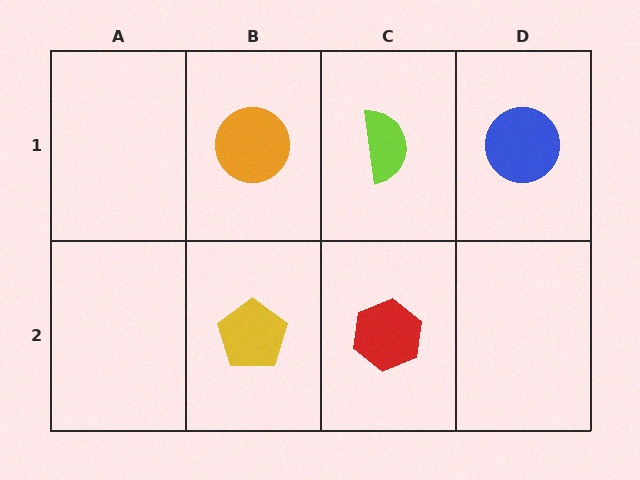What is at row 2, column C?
A red hexagon.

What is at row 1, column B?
An orange circle.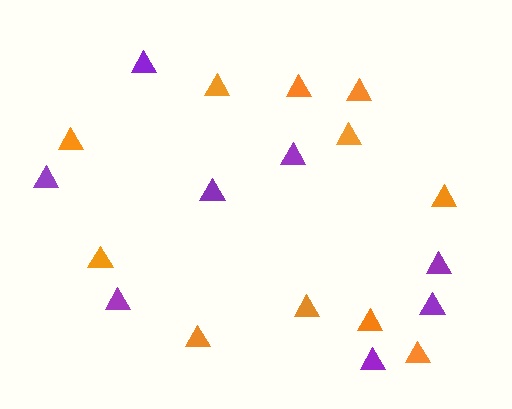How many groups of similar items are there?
There are 2 groups: one group of orange triangles (11) and one group of purple triangles (8).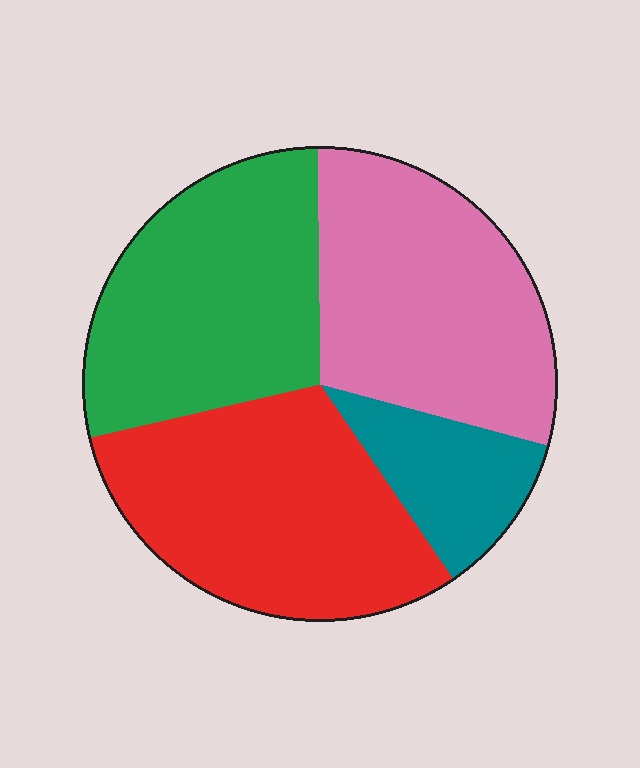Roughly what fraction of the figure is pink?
Pink takes up about one third (1/3) of the figure.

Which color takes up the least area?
Teal, at roughly 10%.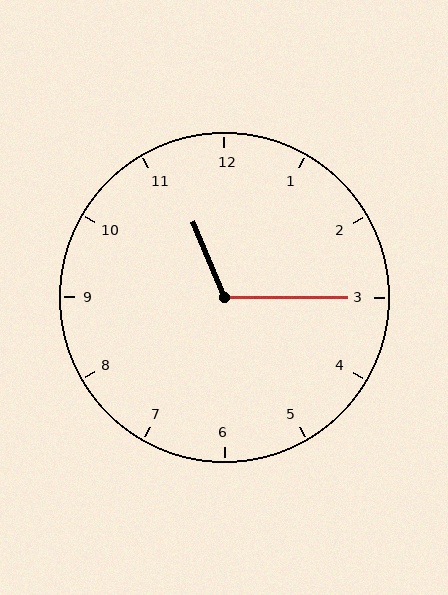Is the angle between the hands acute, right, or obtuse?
It is obtuse.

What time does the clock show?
11:15.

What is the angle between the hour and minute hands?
Approximately 112 degrees.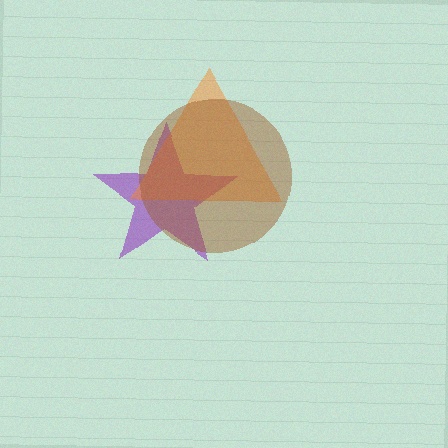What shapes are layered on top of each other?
The layered shapes are: a purple star, an orange triangle, a brown circle.